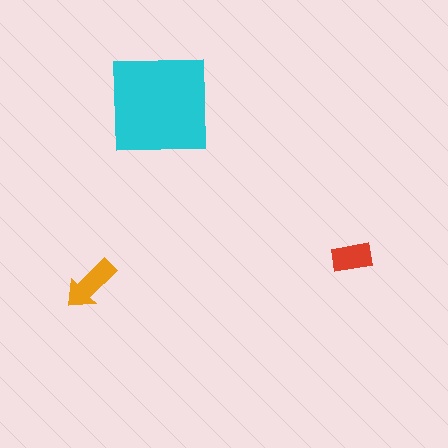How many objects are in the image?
There are 3 objects in the image.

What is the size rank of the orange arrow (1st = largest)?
2nd.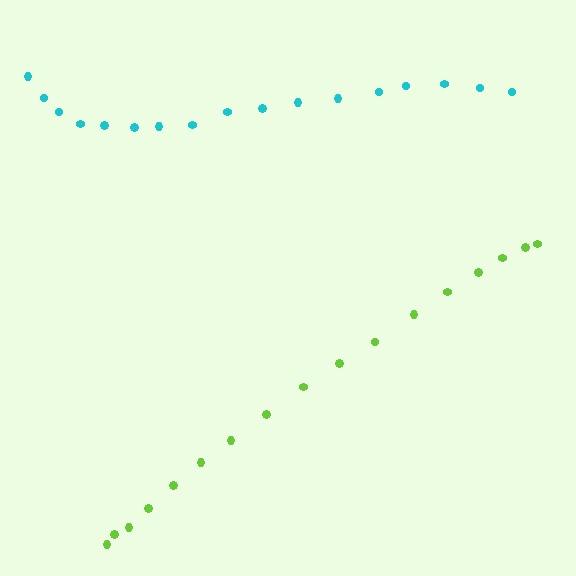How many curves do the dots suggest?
There are 2 distinct paths.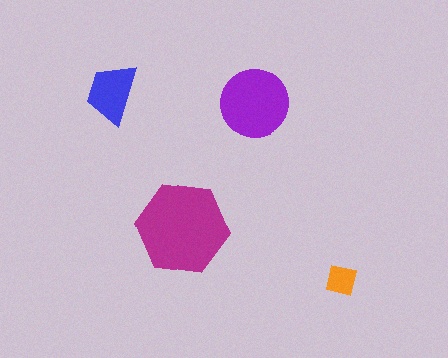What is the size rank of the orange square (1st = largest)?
4th.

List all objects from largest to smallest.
The magenta hexagon, the purple circle, the blue trapezoid, the orange square.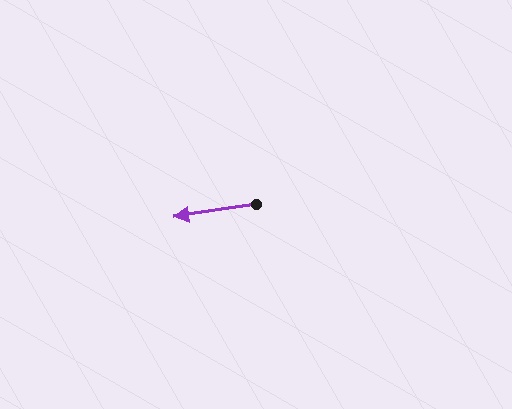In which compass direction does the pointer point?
West.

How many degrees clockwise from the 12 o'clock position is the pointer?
Approximately 262 degrees.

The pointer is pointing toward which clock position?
Roughly 9 o'clock.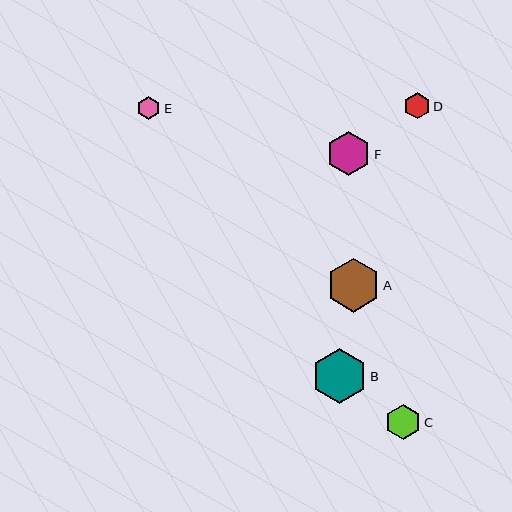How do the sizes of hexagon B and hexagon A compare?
Hexagon B and hexagon A are approximately the same size.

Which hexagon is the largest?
Hexagon B is the largest with a size of approximately 55 pixels.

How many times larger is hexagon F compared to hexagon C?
Hexagon F is approximately 1.2 times the size of hexagon C.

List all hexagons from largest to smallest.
From largest to smallest: B, A, F, C, D, E.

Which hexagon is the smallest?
Hexagon E is the smallest with a size of approximately 23 pixels.